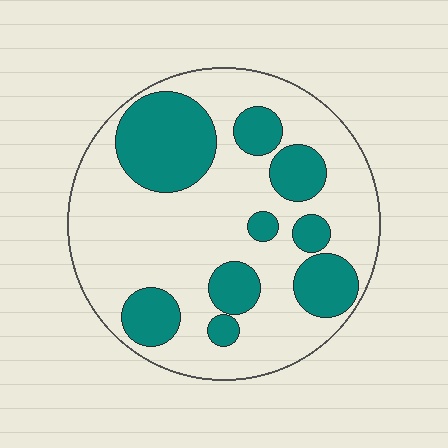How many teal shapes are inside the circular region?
9.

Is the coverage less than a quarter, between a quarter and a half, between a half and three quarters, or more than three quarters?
Between a quarter and a half.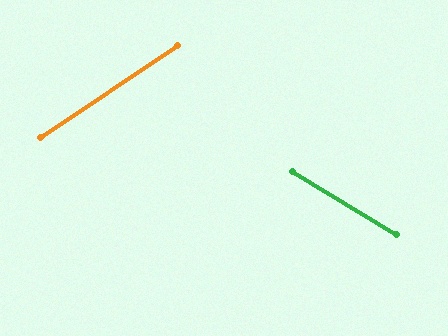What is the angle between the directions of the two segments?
Approximately 65 degrees.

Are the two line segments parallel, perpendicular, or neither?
Neither parallel nor perpendicular — they differ by about 65°.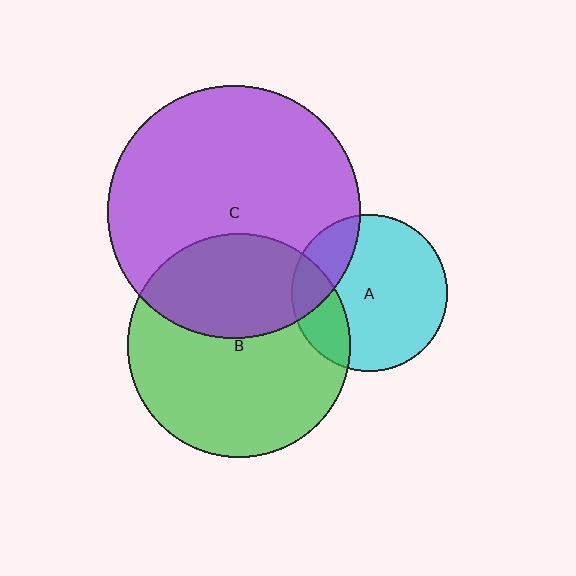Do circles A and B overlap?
Yes.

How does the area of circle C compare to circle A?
Approximately 2.6 times.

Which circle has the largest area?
Circle C (purple).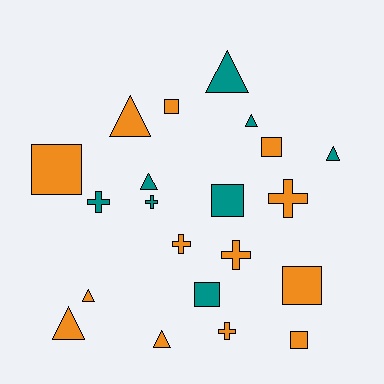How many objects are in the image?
There are 21 objects.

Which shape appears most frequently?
Triangle, with 8 objects.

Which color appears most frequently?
Orange, with 13 objects.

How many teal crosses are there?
There are 2 teal crosses.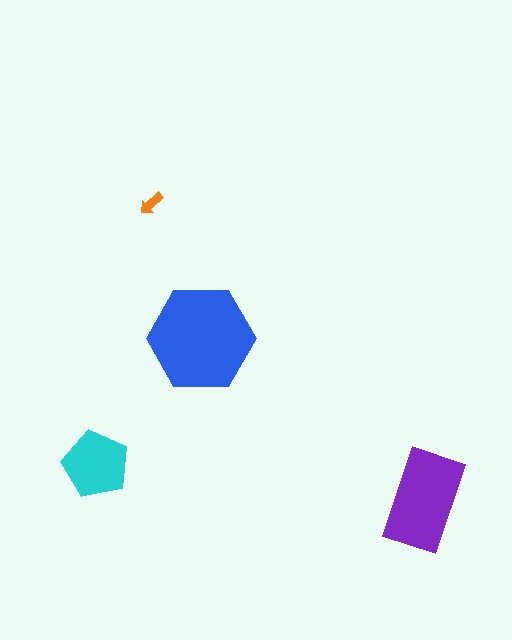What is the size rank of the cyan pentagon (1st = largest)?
3rd.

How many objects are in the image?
There are 4 objects in the image.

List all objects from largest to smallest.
The blue hexagon, the purple rectangle, the cyan pentagon, the orange arrow.